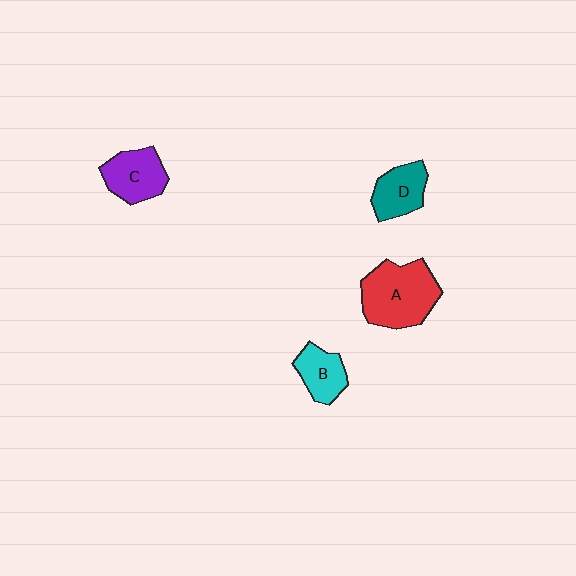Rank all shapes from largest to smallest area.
From largest to smallest: A (red), C (purple), D (teal), B (cyan).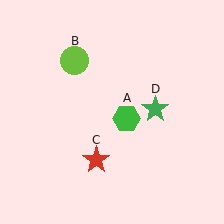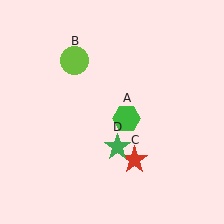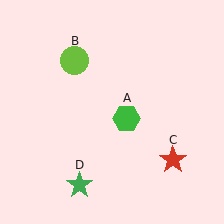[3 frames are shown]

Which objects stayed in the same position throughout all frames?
Green hexagon (object A) and lime circle (object B) remained stationary.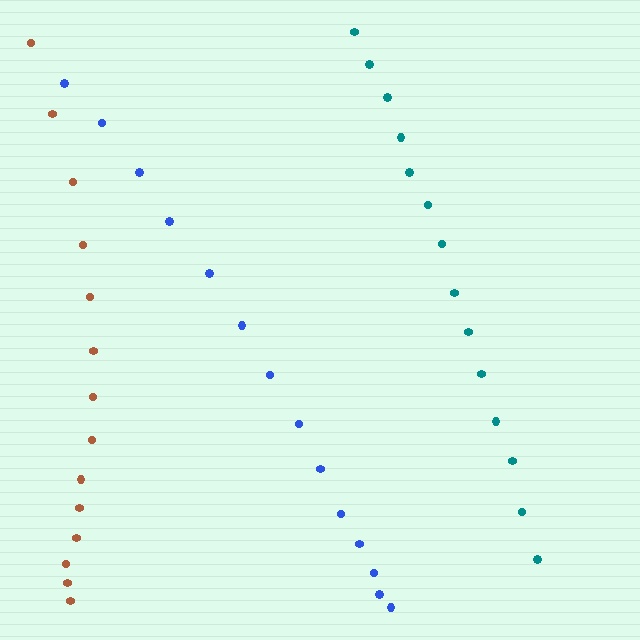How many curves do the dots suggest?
There are 3 distinct paths.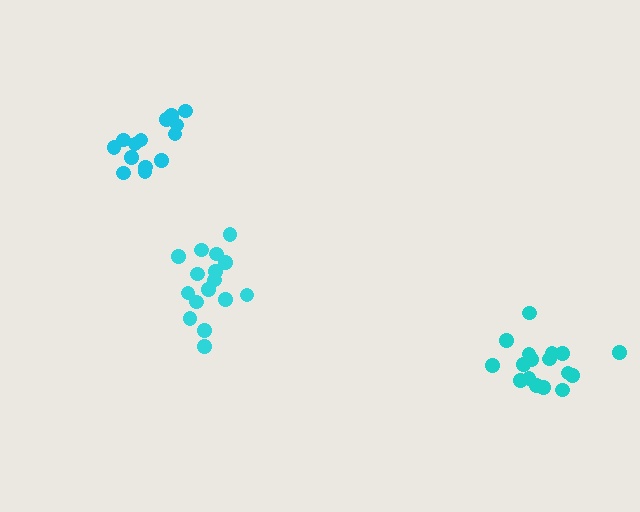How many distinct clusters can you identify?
There are 3 distinct clusters.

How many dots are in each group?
Group 1: 16 dots, Group 2: 18 dots, Group 3: 14 dots (48 total).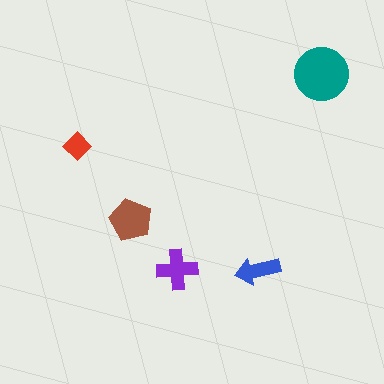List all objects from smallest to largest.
The red diamond, the blue arrow, the purple cross, the brown pentagon, the teal circle.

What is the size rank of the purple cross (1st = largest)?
3rd.